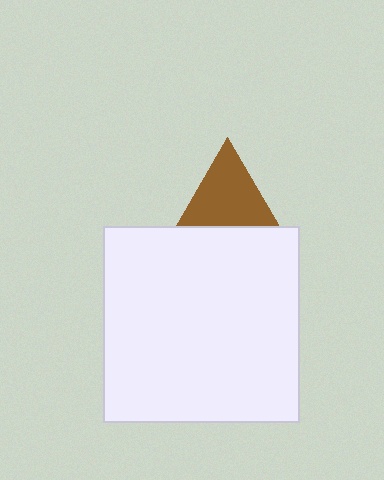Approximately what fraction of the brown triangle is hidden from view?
Roughly 44% of the brown triangle is hidden behind the white square.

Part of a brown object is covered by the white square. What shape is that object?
It is a triangle.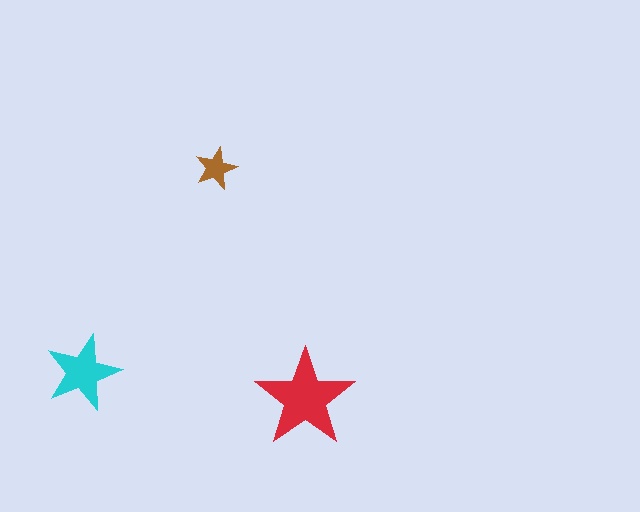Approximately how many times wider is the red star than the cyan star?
About 1.5 times wider.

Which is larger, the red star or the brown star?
The red one.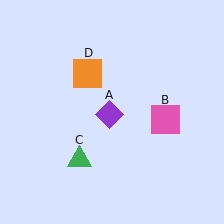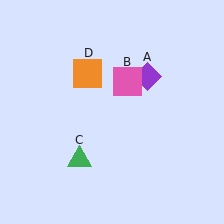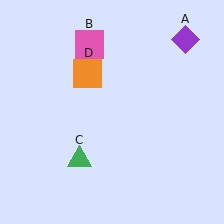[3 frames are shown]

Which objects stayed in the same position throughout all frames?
Green triangle (object C) and orange square (object D) remained stationary.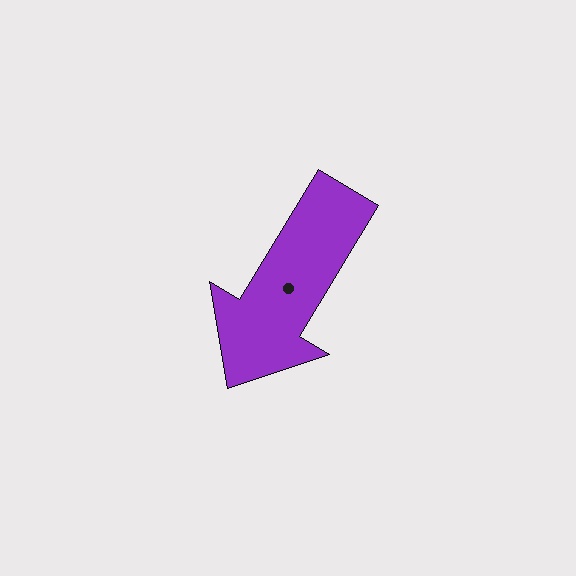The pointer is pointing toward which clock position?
Roughly 7 o'clock.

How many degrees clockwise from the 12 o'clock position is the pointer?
Approximately 211 degrees.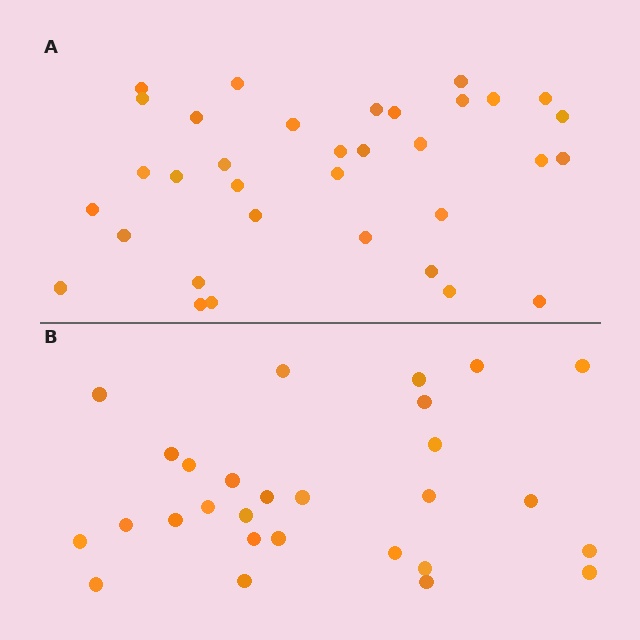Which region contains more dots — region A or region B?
Region A (the top region) has more dots.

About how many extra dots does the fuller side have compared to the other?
Region A has about 6 more dots than region B.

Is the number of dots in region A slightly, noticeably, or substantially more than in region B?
Region A has only slightly more — the two regions are fairly close. The ratio is roughly 1.2 to 1.